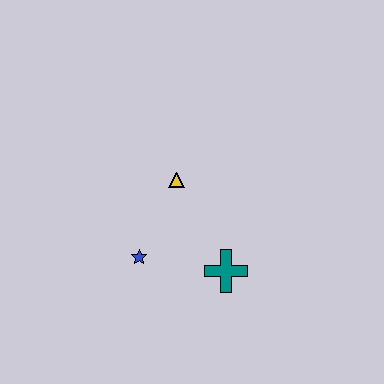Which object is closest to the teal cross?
The blue star is closest to the teal cross.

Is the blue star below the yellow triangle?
Yes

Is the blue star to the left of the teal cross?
Yes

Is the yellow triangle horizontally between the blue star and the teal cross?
Yes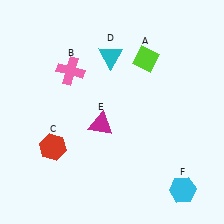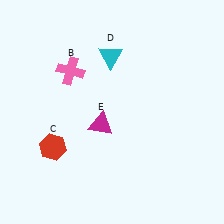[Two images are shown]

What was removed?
The cyan hexagon (F), the lime diamond (A) were removed in Image 2.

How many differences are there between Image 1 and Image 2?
There are 2 differences between the two images.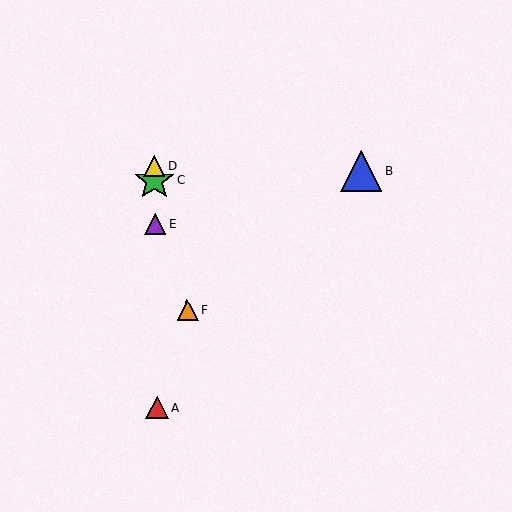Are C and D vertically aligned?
Yes, both are at x≈154.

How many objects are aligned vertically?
4 objects (A, C, D, E) are aligned vertically.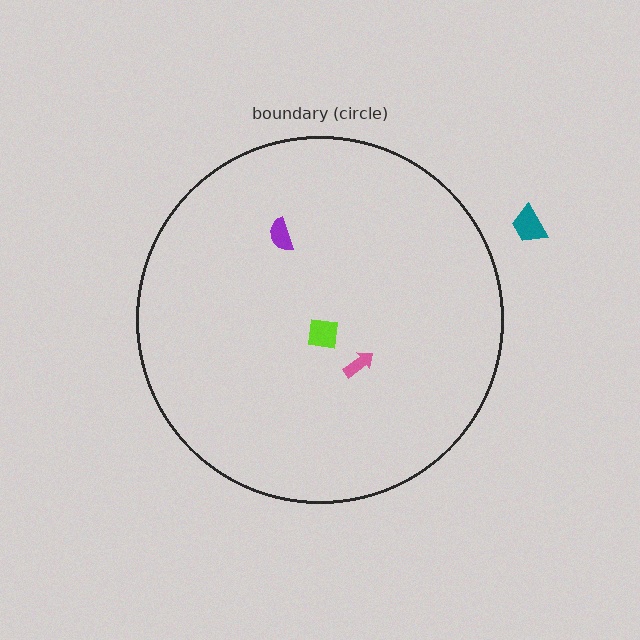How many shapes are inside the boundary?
3 inside, 1 outside.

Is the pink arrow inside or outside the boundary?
Inside.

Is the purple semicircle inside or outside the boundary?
Inside.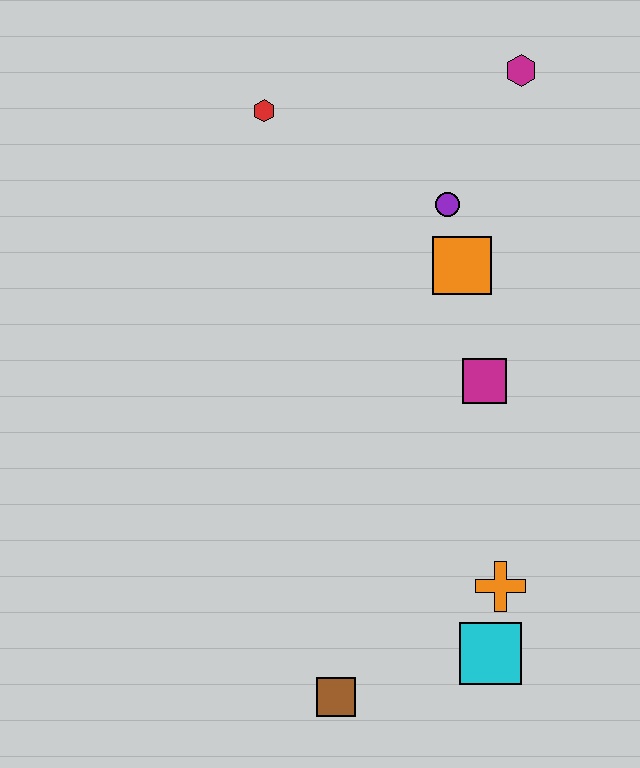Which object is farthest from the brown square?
The magenta hexagon is farthest from the brown square.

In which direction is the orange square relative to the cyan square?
The orange square is above the cyan square.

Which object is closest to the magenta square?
The orange square is closest to the magenta square.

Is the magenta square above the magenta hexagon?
No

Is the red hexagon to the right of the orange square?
No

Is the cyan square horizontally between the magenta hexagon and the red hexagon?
Yes